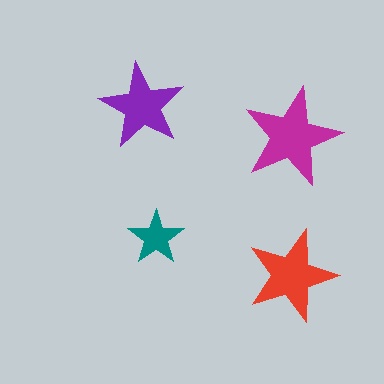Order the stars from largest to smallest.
the magenta one, the red one, the purple one, the teal one.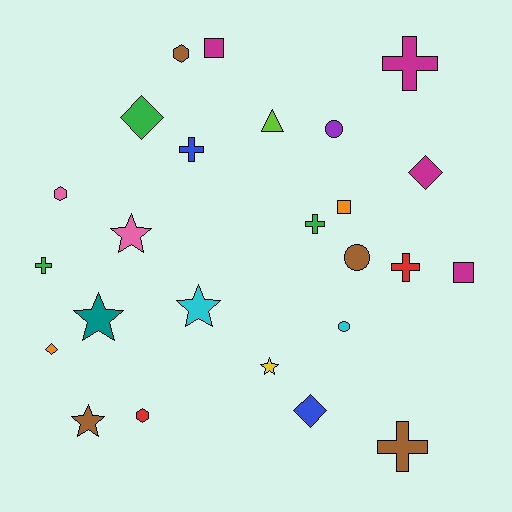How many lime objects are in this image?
There is 1 lime object.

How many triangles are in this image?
There is 1 triangle.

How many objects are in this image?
There are 25 objects.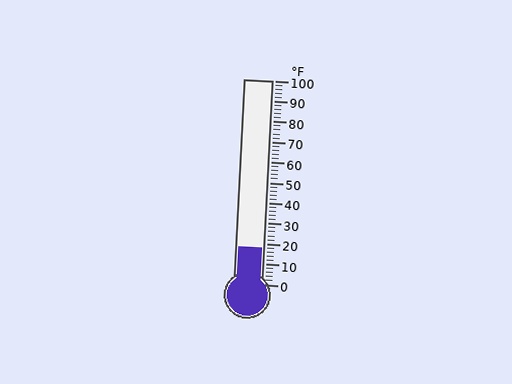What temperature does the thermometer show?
The thermometer shows approximately 18°F.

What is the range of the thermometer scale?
The thermometer scale ranges from 0°F to 100°F.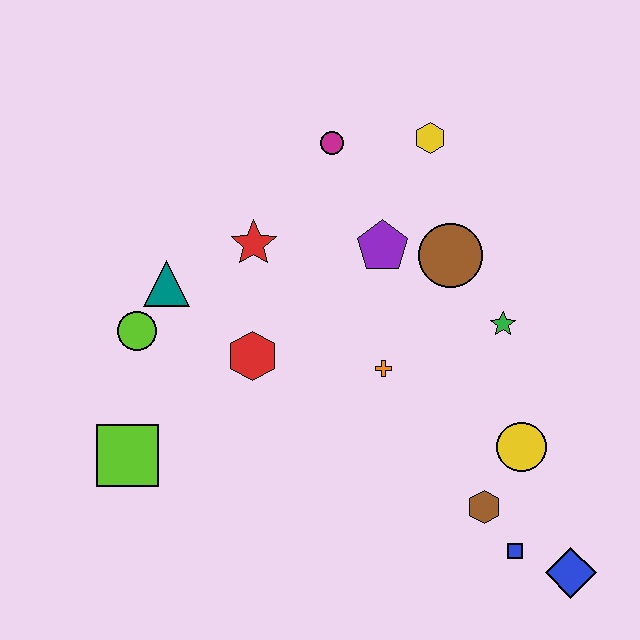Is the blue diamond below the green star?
Yes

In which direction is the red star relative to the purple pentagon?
The red star is to the left of the purple pentagon.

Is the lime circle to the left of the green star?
Yes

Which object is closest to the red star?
The teal triangle is closest to the red star.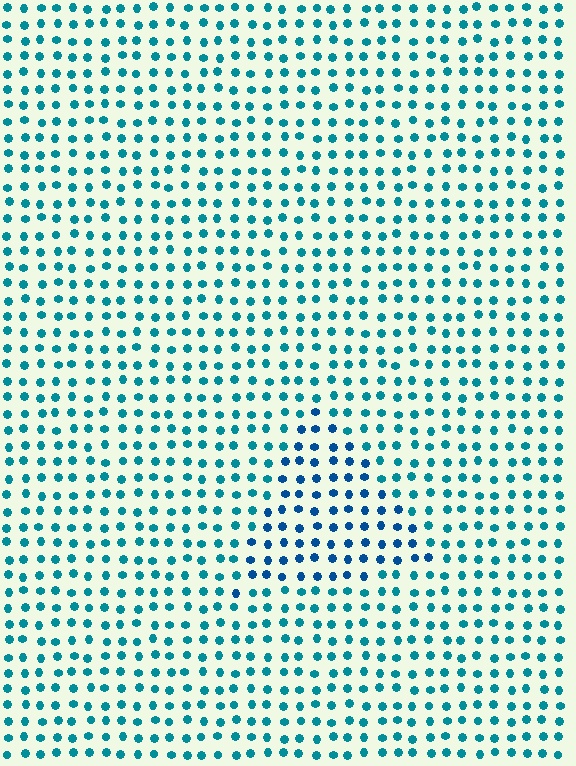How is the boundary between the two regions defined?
The boundary is defined purely by a slight shift in hue (about 26 degrees). Spacing, size, and orientation are identical on both sides.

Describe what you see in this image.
The image is filled with small teal elements in a uniform arrangement. A triangle-shaped region is visible where the elements are tinted to a slightly different hue, forming a subtle color boundary.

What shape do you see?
I see a triangle.